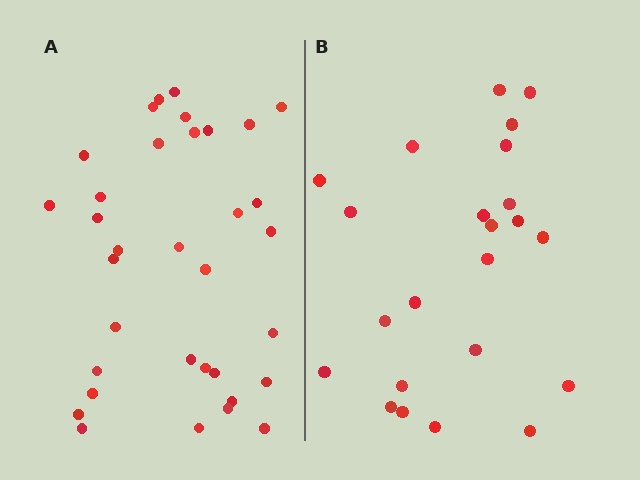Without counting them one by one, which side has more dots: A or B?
Region A (the left region) has more dots.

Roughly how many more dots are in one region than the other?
Region A has roughly 12 or so more dots than region B.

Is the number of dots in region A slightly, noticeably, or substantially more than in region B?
Region A has substantially more. The ratio is roughly 1.5 to 1.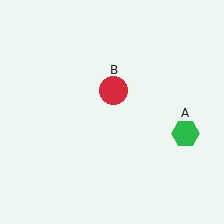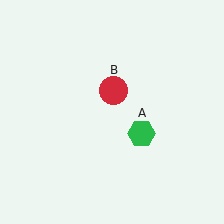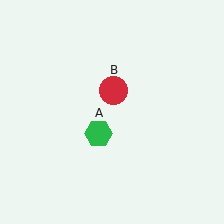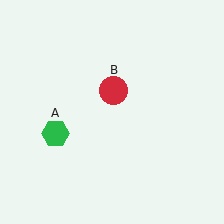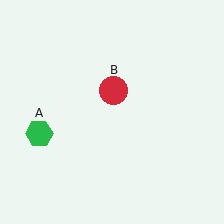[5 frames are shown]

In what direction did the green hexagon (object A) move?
The green hexagon (object A) moved left.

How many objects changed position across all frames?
1 object changed position: green hexagon (object A).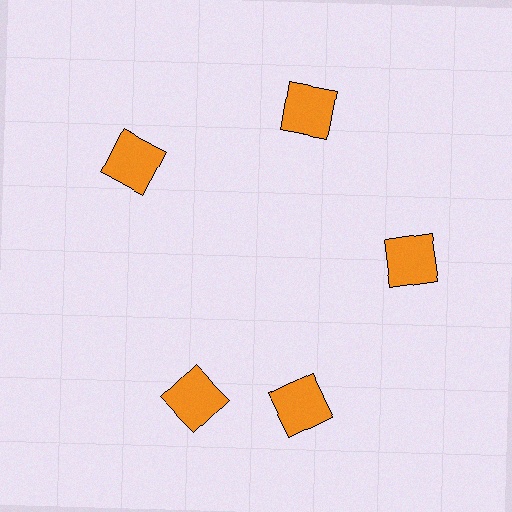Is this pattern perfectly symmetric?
No. The 5 orange squares are arranged in a ring, but one element near the 8 o'clock position is rotated out of alignment along the ring, breaking the 5-fold rotational symmetry.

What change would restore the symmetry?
The symmetry would be restored by rotating it back into even spacing with its neighbors so that all 5 squares sit at equal angles and equal distance from the center.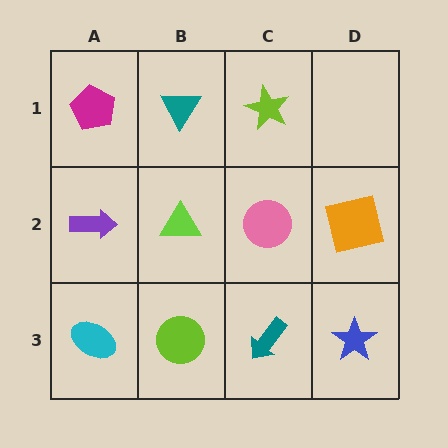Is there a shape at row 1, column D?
No, that cell is empty.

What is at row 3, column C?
A teal arrow.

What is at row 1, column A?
A magenta pentagon.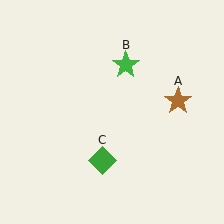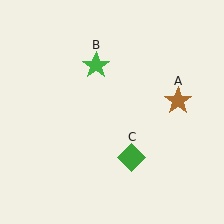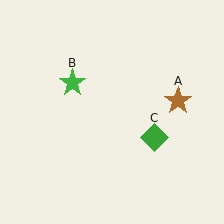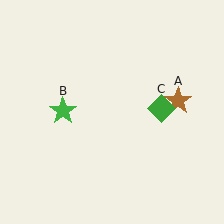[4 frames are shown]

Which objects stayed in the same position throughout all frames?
Brown star (object A) remained stationary.